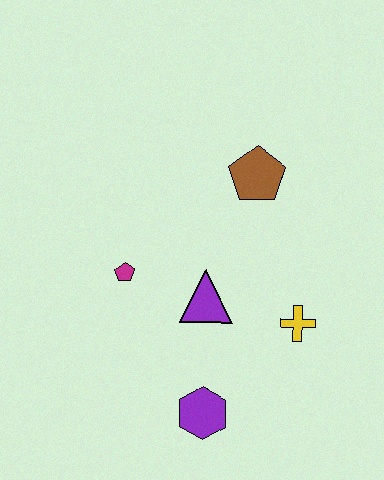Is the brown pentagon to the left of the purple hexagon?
No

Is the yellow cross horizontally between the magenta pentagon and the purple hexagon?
No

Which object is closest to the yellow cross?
The purple triangle is closest to the yellow cross.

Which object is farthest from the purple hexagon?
The brown pentagon is farthest from the purple hexagon.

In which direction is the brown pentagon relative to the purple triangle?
The brown pentagon is above the purple triangle.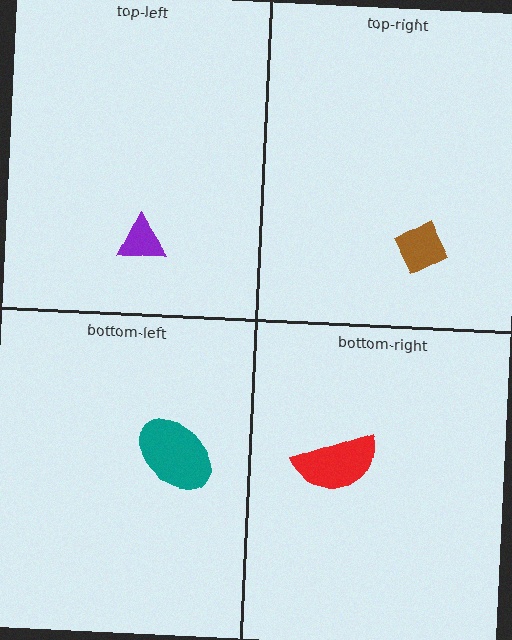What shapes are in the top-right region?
The brown diamond.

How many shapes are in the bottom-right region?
1.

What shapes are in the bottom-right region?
The red semicircle.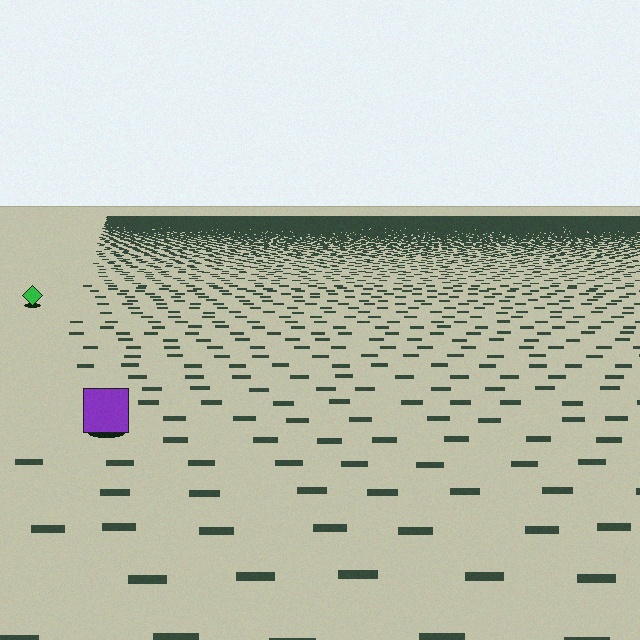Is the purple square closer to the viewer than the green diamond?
Yes. The purple square is closer — you can tell from the texture gradient: the ground texture is coarser near it.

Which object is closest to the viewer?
The purple square is closest. The texture marks near it are larger and more spread out.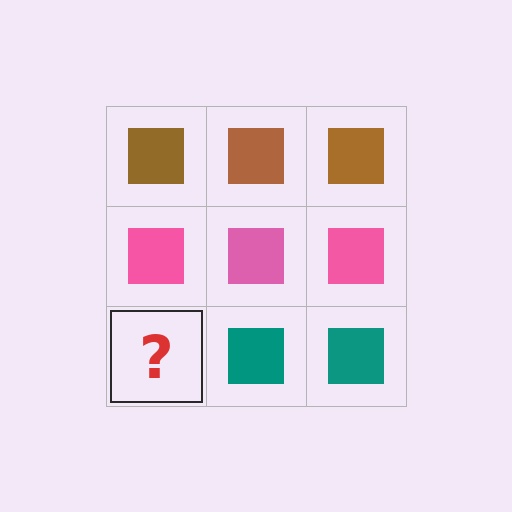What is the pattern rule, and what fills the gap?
The rule is that each row has a consistent color. The gap should be filled with a teal square.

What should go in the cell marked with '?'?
The missing cell should contain a teal square.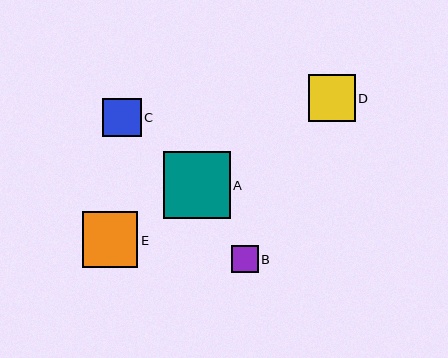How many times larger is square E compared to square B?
Square E is approximately 2.1 times the size of square B.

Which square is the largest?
Square A is the largest with a size of approximately 66 pixels.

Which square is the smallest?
Square B is the smallest with a size of approximately 27 pixels.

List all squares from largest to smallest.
From largest to smallest: A, E, D, C, B.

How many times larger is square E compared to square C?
Square E is approximately 1.4 times the size of square C.